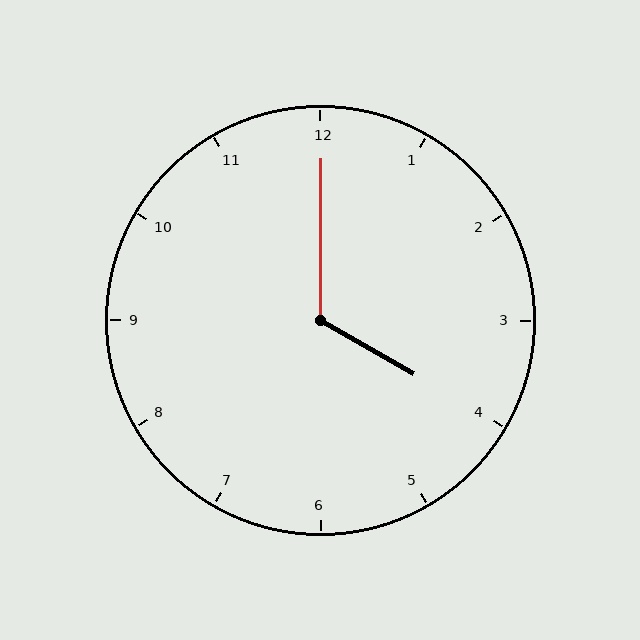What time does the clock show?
4:00.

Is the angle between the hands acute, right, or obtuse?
It is obtuse.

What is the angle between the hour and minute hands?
Approximately 120 degrees.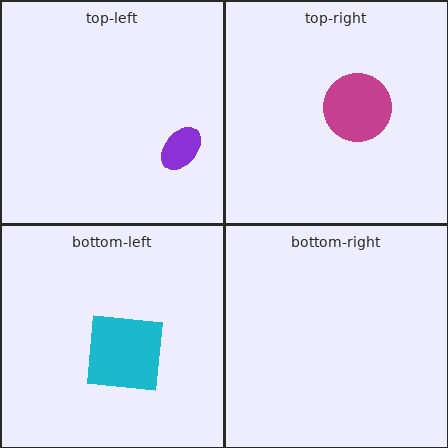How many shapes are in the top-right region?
1.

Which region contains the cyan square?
The bottom-left region.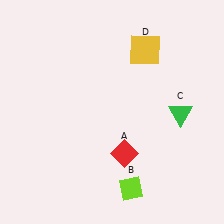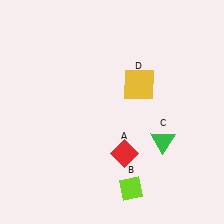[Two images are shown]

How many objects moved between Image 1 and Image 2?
2 objects moved between the two images.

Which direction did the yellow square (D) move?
The yellow square (D) moved down.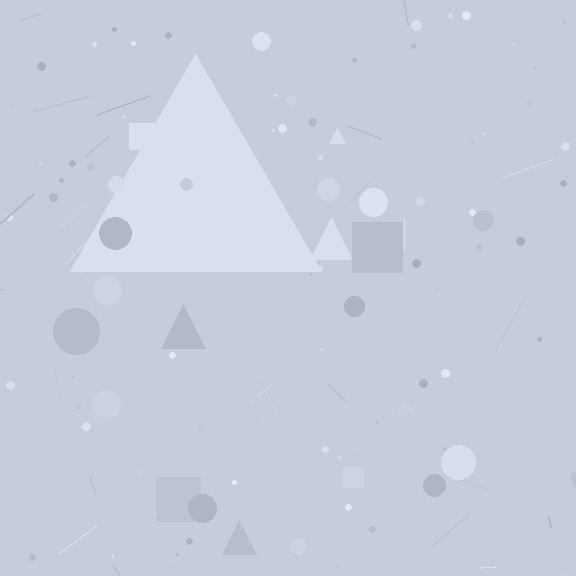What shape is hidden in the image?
A triangle is hidden in the image.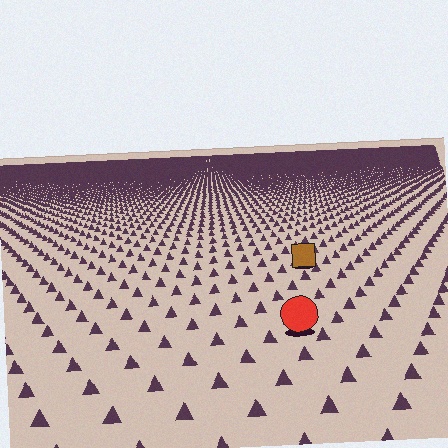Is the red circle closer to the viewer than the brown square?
Yes. The red circle is closer — you can tell from the texture gradient: the ground texture is coarser near it.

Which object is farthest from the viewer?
The brown square is farthest from the viewer. It appears smaller and the ground texture around it is denser.